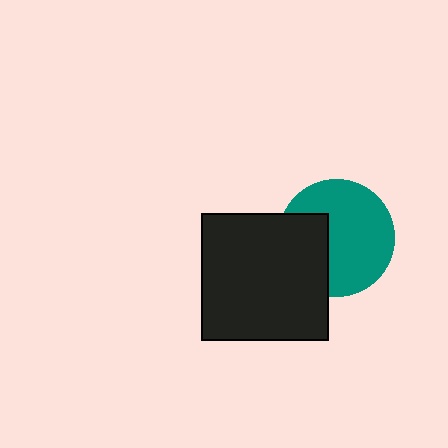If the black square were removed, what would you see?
You would see the complete teal circle.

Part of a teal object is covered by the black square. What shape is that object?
It is a circle.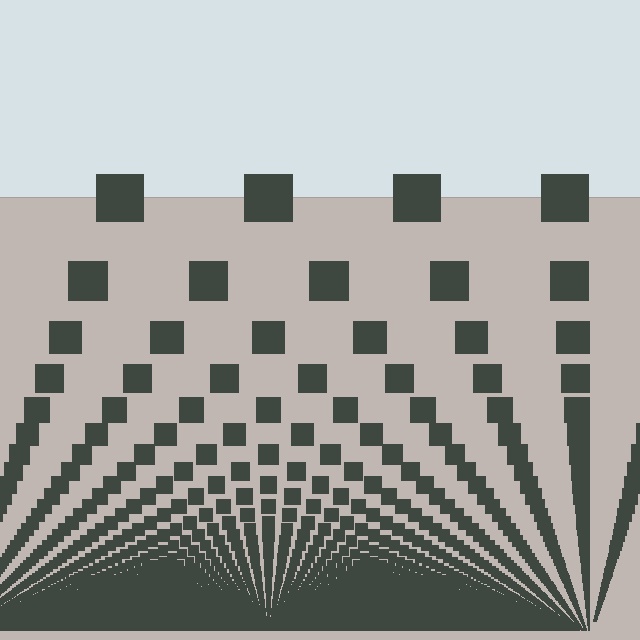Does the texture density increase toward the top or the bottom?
Density increases toward the bottom.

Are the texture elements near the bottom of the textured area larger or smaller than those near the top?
Smaller. The gradient is inverted — elements near the bottom are smaller and denser.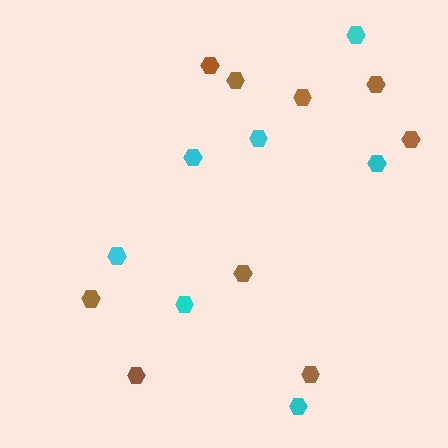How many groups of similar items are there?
There are 2 groups: one group of cyan hexagons (7) and one group of brown hexagons (9).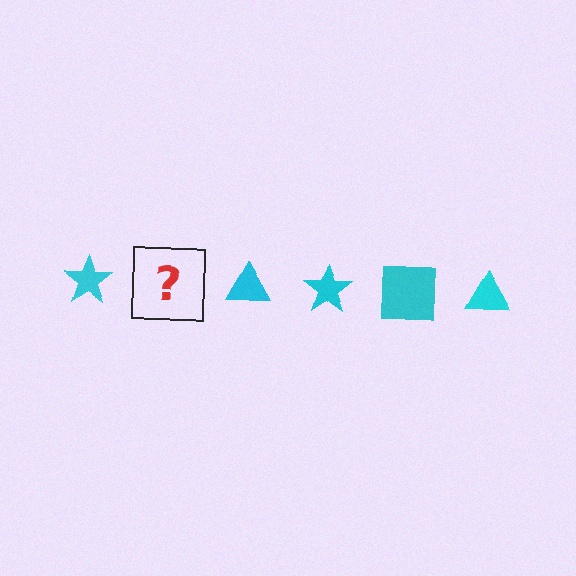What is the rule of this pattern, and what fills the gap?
The rule is that the pattern cycles through star, square, triangle shapes in cyan. The gap should be filled with a cyan square.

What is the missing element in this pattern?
The missing element is a cyan square.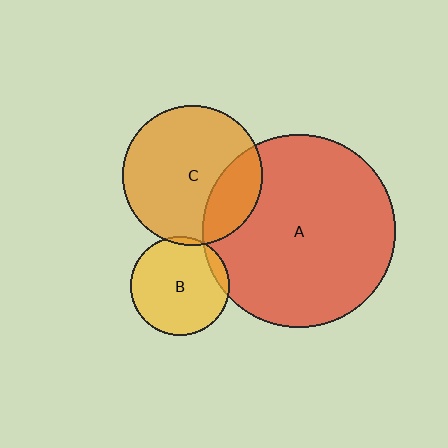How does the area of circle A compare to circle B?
Approximately 3.8 times.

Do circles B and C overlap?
Yes.